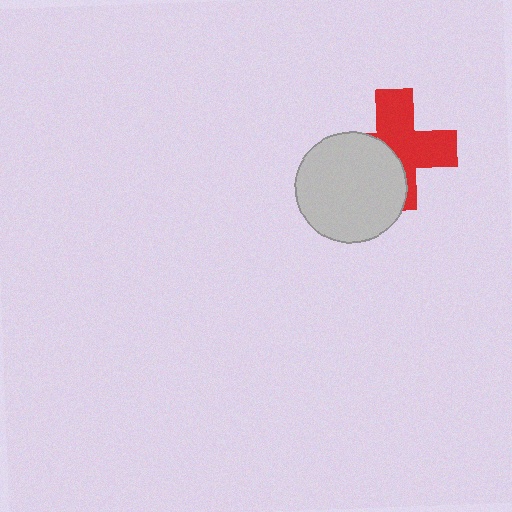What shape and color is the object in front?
The object in front is a light gray circle.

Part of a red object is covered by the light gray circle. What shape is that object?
It is a cross.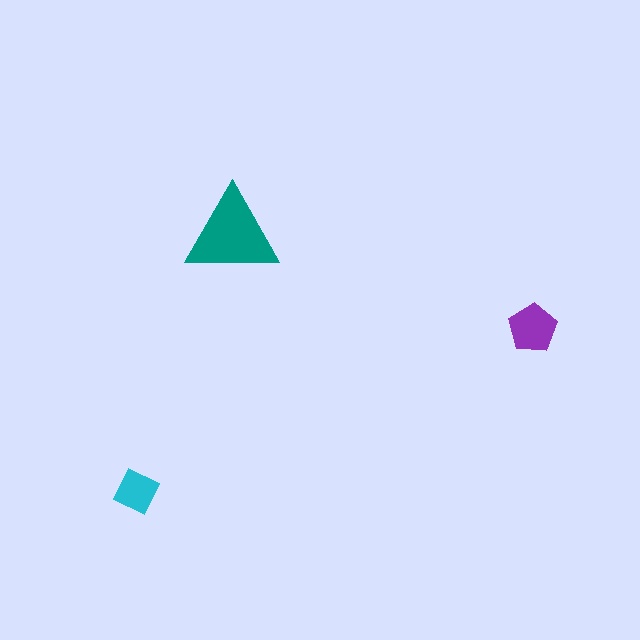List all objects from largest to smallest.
The teal triangle, the purple pentagon, the cyan square.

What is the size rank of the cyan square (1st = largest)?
3rd.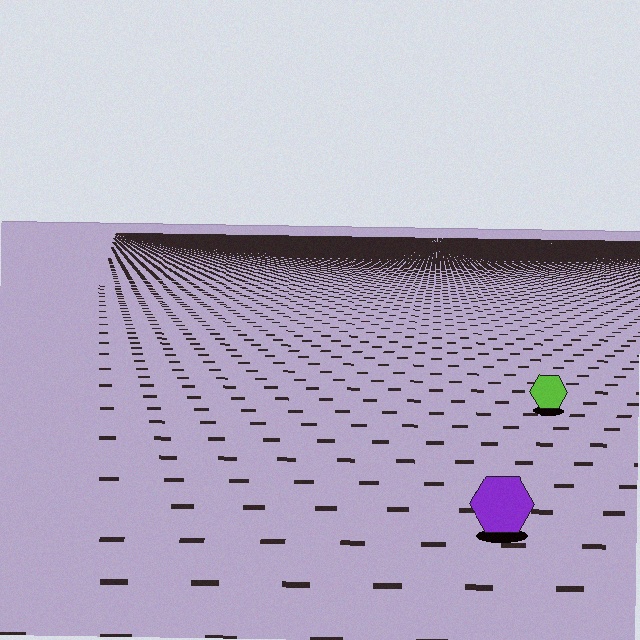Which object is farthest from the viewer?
The lime hexagon is farthest from the viewer. It appears smaller and the ground texture around it is denser.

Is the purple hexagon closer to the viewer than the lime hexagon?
Yes. The purple hexagon is closer — you can tell from the texture gradient: the ground texture is coarser near it.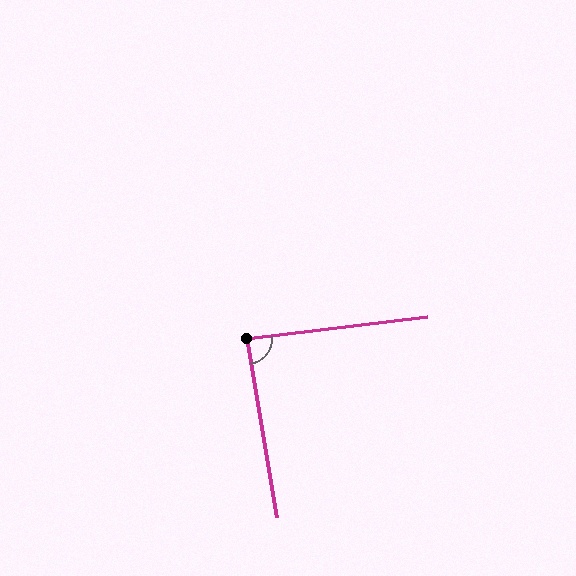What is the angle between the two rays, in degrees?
Approximately 88 degrees.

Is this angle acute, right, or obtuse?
It is approximately a right angle.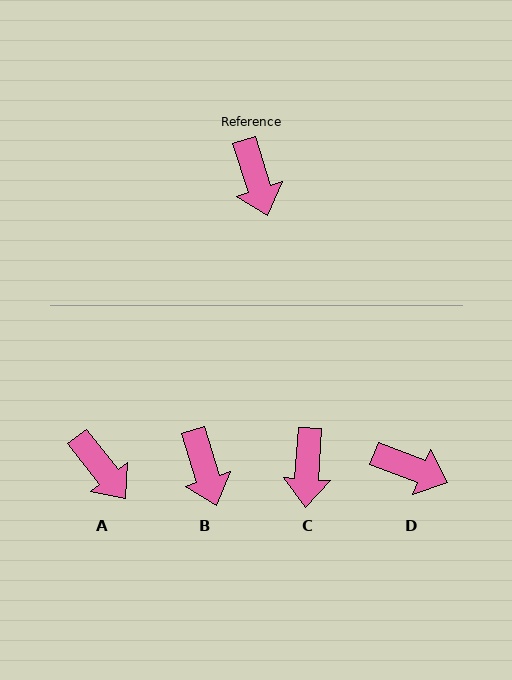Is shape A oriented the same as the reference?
No, it is off by about 20 degrees.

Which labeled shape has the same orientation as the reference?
B.